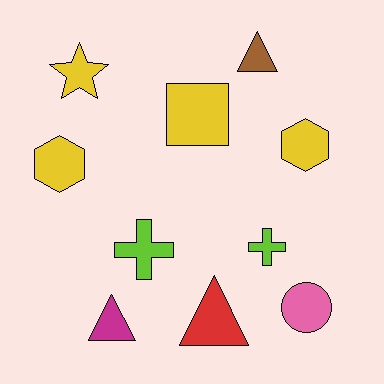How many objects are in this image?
There are 10 objects.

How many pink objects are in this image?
There is 1 pink object.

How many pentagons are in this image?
There are no pentagons.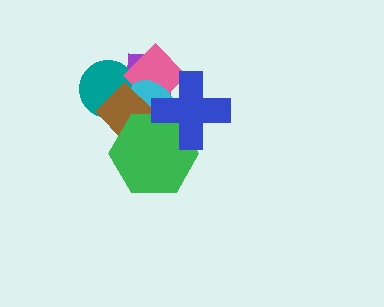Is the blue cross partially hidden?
No, no other shape covers it.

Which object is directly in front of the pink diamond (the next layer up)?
The cyan ellipse is directly in front of the pink diamond.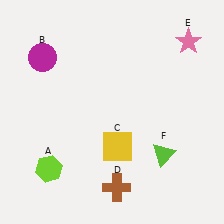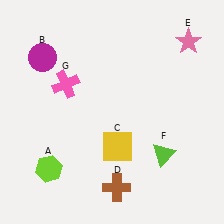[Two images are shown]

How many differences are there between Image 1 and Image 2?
There is 1 difference between the two images.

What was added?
A pink cross (G) was added in Image 2.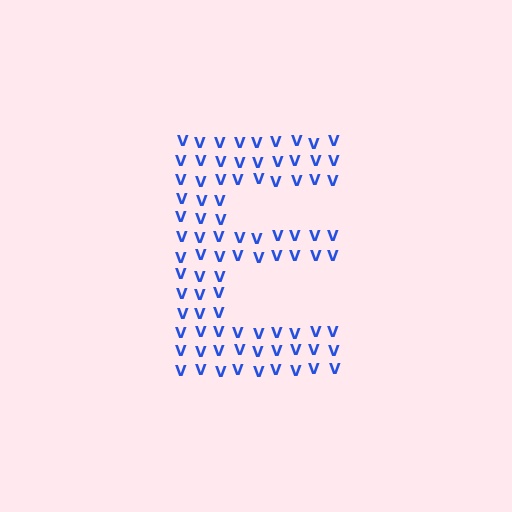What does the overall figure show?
The overall figure shows the letter E.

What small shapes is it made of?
It is made of small letter V's.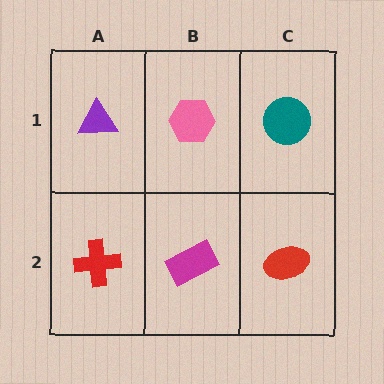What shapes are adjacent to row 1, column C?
A red ellipse (row 2, column C), a pink hexagon (row 1, column B).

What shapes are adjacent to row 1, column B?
A magenta rectangle (row 2, column B), a purple triangle (row 1, column A), a teal circle (row 1, column C).